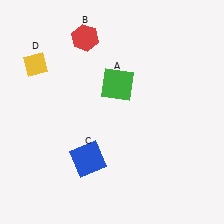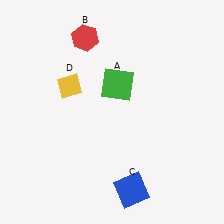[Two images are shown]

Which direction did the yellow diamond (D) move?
The yellow diamond (D) moved right.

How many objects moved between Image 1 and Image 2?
2 objects moved between the two images.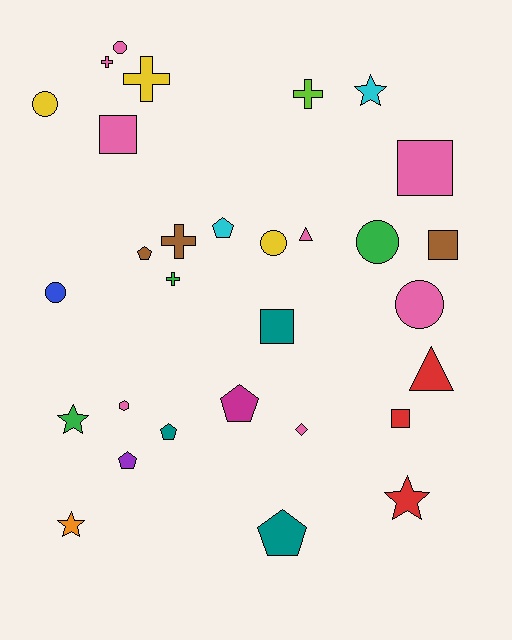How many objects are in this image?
There are 30 objects.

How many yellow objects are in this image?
There are 3 yellow objects.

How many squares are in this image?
There are 5 squares.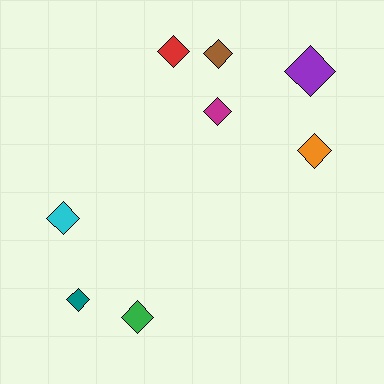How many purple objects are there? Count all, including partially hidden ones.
There is 1 purple object.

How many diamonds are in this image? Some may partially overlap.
There are 8 diamonds.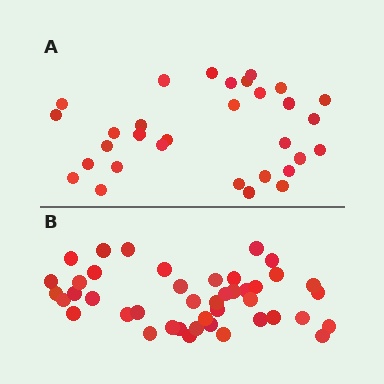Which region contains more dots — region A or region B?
Region B (the bottom region) has more dots.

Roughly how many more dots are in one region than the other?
Region B has roughly 12 or so more dots than region A.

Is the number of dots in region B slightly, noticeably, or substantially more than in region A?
Region B has noticeably more, but not dramatically so. The ratio is roughly 1.4 to 1.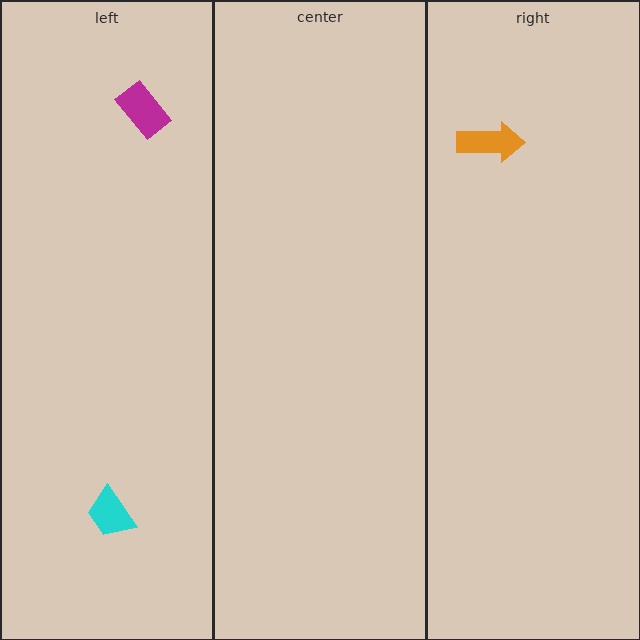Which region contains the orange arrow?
The right region.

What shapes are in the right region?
The orange arrow.